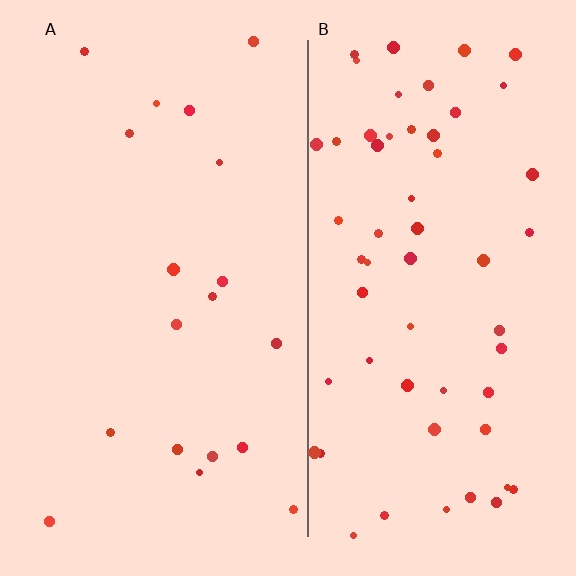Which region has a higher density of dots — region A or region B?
B (the right).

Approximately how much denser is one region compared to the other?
Approximately 3.1× — region B over region A.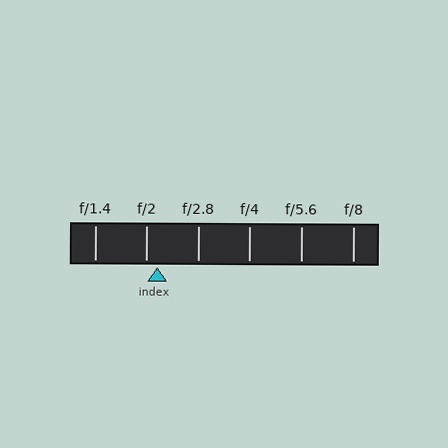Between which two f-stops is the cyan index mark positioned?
The index mark is between f/2 and f/2.8.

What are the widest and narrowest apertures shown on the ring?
The widest aperture shown is f/1.4 and the narrowest is f/8.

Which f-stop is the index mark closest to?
The index mark is closest to f/2.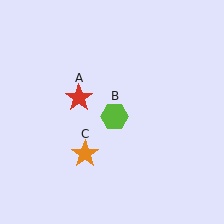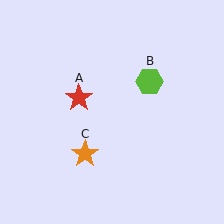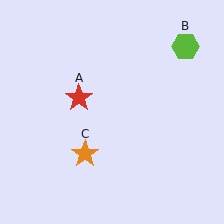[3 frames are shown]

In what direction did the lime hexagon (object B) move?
The lime hexagon (object B) moved up and to the right.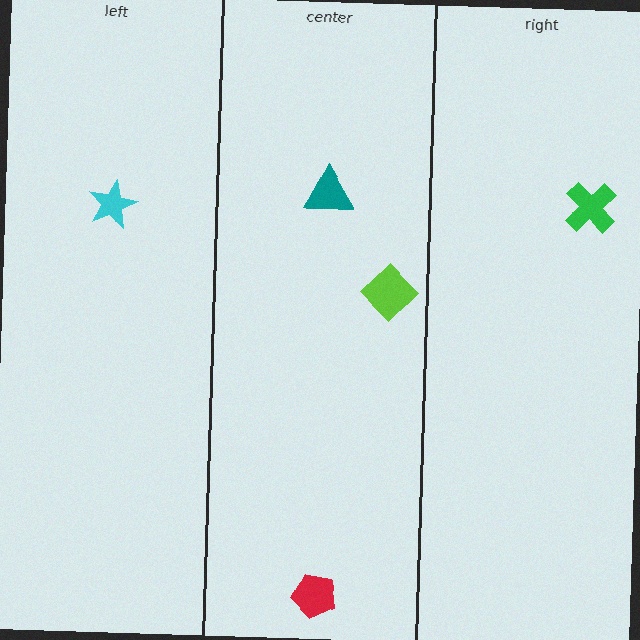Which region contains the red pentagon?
The center region.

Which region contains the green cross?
The right region.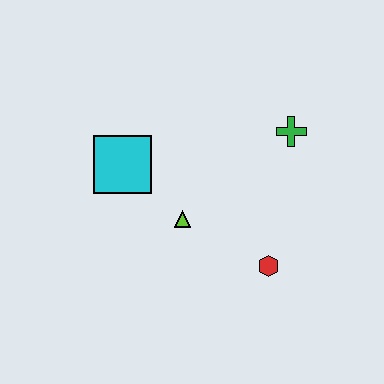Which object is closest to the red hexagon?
The lime triangle is closest to the red hexagon.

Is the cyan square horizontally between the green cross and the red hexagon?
No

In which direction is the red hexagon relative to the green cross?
The red hexagon is below the green cross.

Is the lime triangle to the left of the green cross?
Yes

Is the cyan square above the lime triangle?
Yes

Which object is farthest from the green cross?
The cyan square is farthest from the green cross.